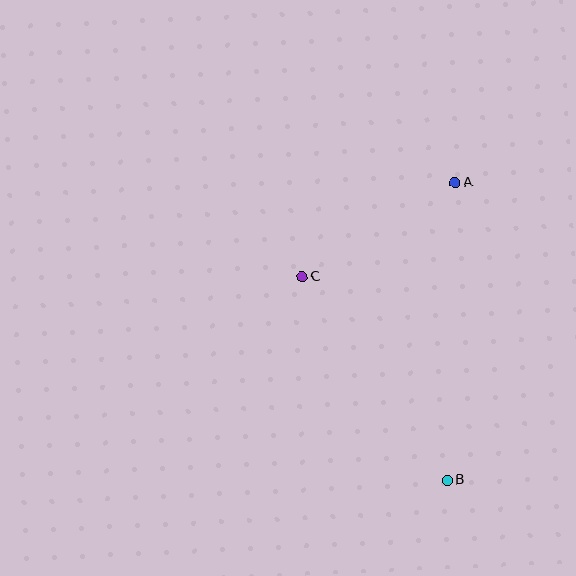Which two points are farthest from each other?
Points A and B are farthest from each other.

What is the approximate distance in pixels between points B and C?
The distance between B and C is approximately 250 pixels.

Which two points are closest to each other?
Points A and C are closest to each other.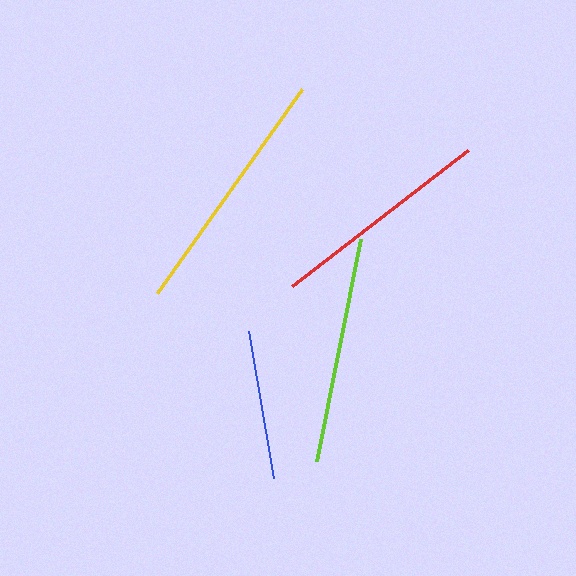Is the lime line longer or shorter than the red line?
The lime line is longer than the red line.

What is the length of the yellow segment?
The yellow segment is approximately 250 pixels long.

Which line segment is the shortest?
The blue line is the shortest at approximately 149 pixels.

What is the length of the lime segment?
The lime segment is approximately 227 pixels long.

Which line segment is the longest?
The yellow line is the longest at approximately 250 pixels.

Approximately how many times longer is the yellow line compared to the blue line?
The yellow line is approximately 1.7 times the length of the blue line.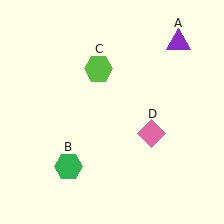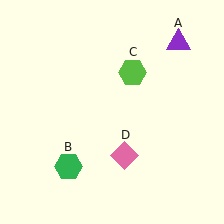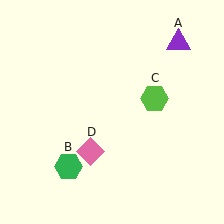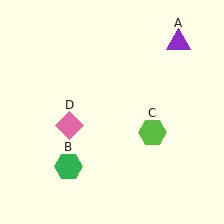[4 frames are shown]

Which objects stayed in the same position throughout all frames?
Purple triangle (object A) and green hexagon (object B) remained stationary.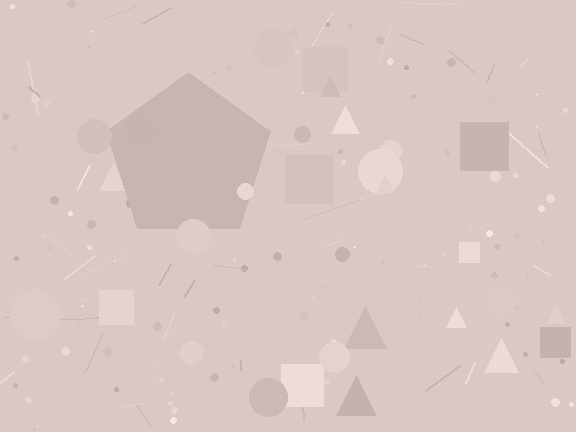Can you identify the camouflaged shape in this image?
The camouflaged shape is a pentagon.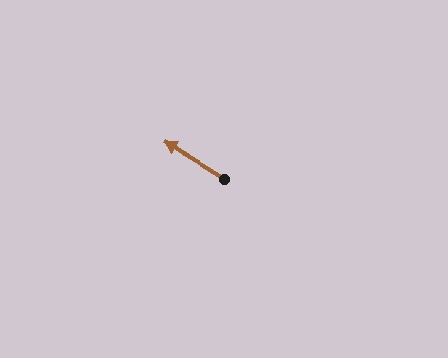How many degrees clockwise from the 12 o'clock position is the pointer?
Approximately 301 degrees.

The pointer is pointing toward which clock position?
Roughly 10 o'clock.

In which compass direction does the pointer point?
Northwest.